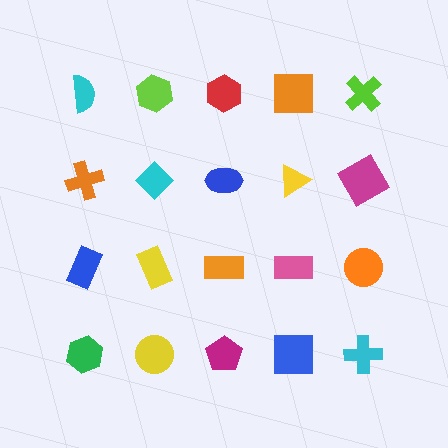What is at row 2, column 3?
A blue ellipse.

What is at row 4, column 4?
A blue square.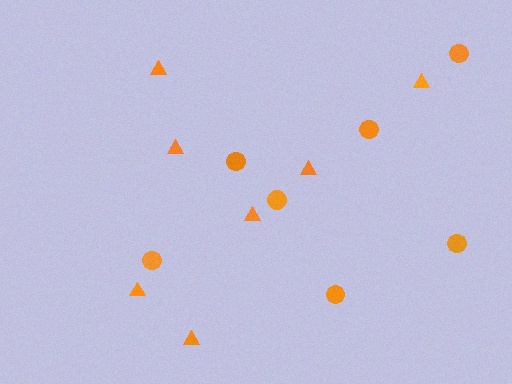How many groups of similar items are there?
There are 2 groups: one group of triangles (7) and one group of circles (7).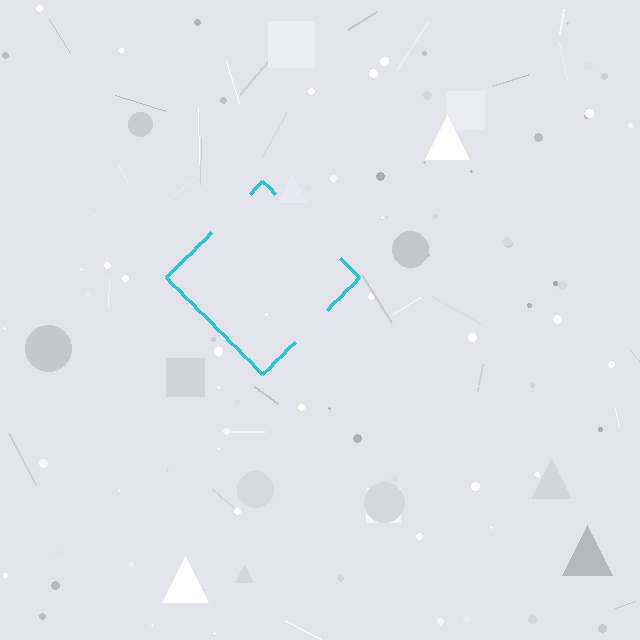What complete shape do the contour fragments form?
The contour fragments form a diamond.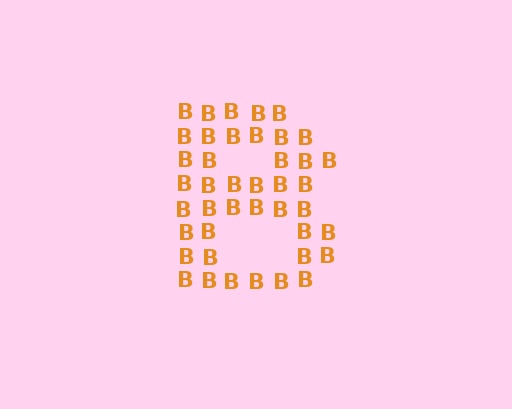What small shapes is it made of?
It is made of small letter B's.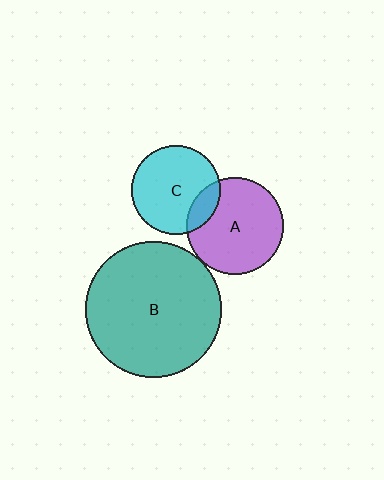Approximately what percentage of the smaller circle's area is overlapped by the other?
Approximately 5%.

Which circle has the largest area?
Circle B (teal).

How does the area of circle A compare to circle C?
Approximately 1.2 times.